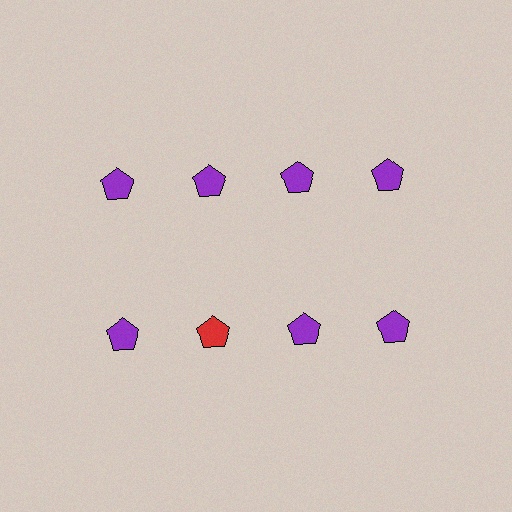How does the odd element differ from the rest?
It has a different color: red instead of purple.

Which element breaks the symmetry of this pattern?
The red pentagon in the second row, second from left column breaks the symmetry. All other shapes are purple pentagons.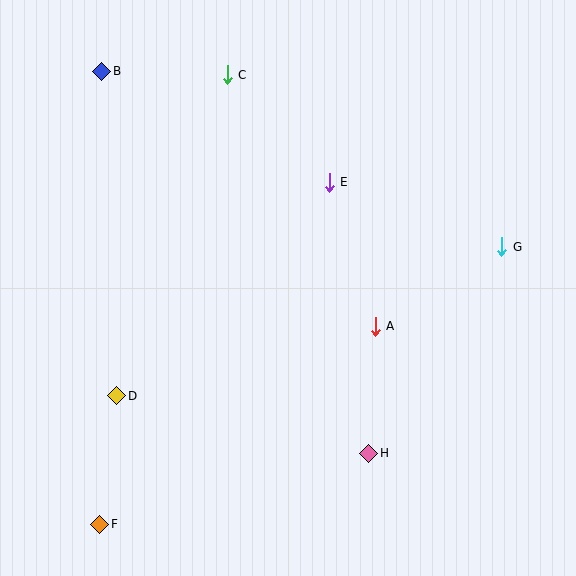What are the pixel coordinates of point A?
Point A is at (375, 326).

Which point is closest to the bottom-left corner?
Point F is closest to the bottom-left corner.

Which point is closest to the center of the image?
Point A at (375, 326) is closest to the center.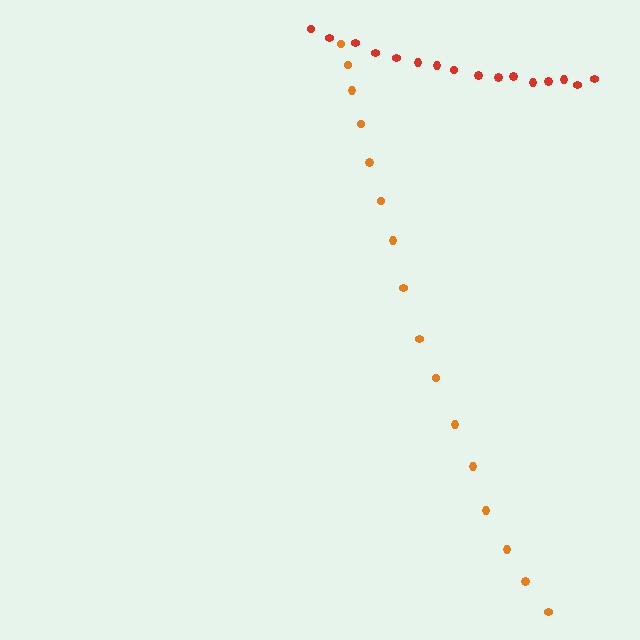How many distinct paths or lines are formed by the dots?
There are 2 distinct paths.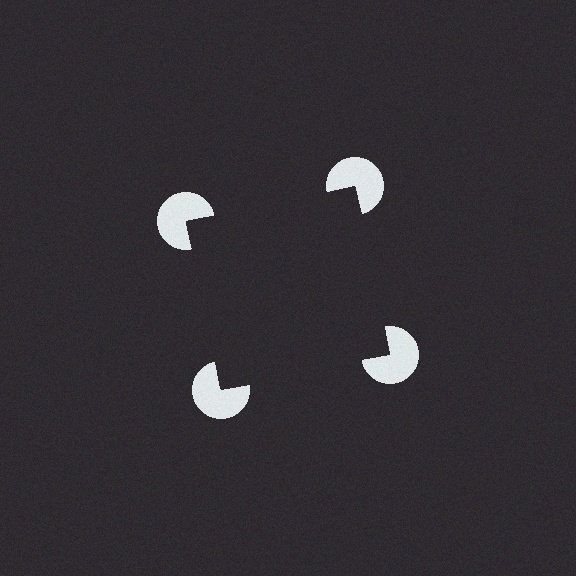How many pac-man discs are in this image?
There are 4 — one at each vertex of the illusory square.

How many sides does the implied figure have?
4 sides.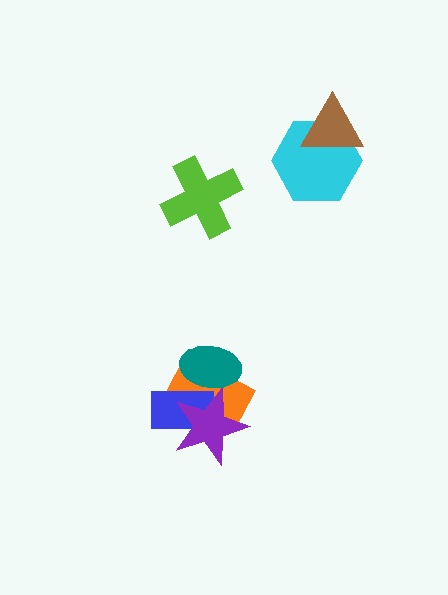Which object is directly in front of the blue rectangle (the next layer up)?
The purple star is directly in front of the blue rectangle.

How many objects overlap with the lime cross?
0 objects overlap with the lime cross.